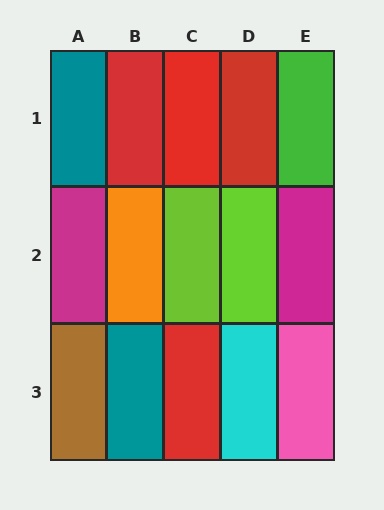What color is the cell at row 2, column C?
Lime.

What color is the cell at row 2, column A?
Magenta.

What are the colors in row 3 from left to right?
Brown, teal, red, cyan, pink.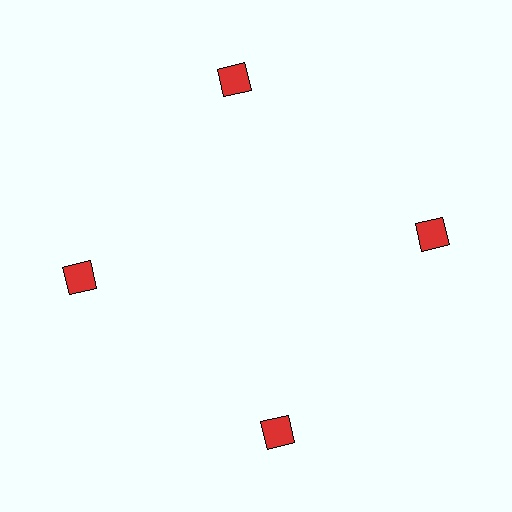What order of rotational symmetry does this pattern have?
This pattern has 4-fold rotational symmetry.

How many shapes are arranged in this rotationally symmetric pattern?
There are 4 shapes, arranged in 4 groups of 1.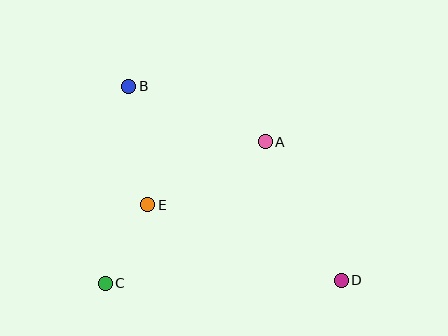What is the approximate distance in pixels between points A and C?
The distance between A and C is approximately 214 pixels.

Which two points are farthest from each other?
Points B and D are farthest from each other.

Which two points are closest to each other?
Points C and E are closest to each other.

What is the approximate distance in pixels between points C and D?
The distance between C and D is approximately 236 pixels.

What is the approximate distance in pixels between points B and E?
The distance between B and E is approximately 120 pixels.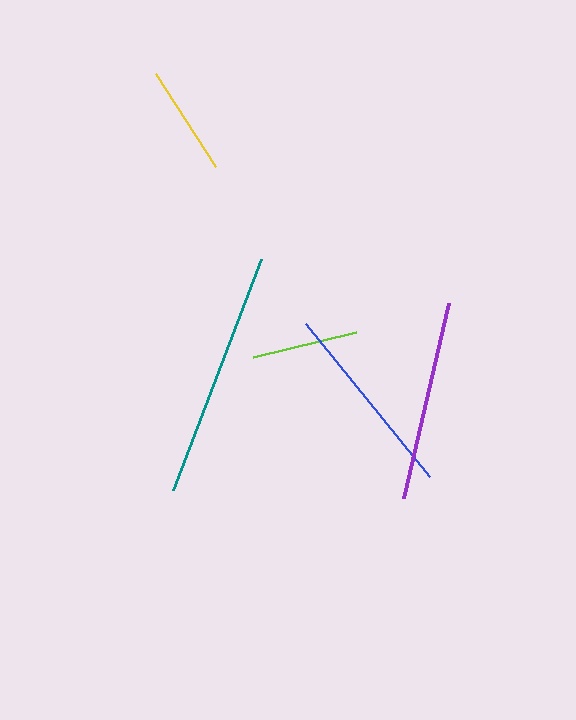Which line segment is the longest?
The teal line is the longest at approximately 248 pixels.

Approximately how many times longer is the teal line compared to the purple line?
The teal line is approximately 1.2 times the length of the purple line.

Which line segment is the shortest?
The lime line is the shortest at approximately 106 pixels.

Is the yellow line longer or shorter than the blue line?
The blue line is longer than the yellow line.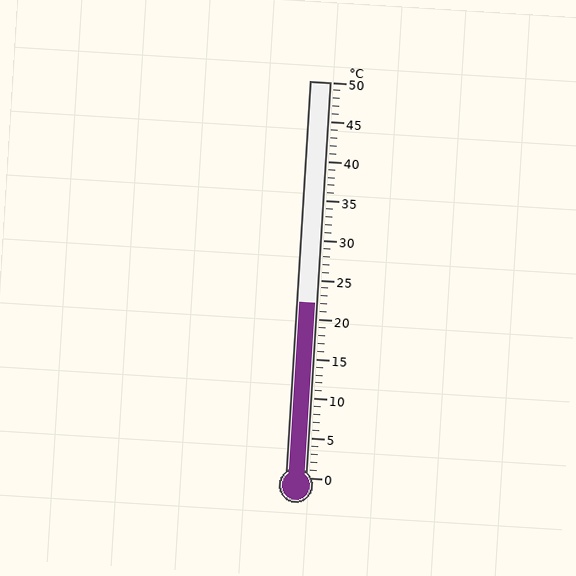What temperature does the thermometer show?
The thermometer shows approximately 22°C.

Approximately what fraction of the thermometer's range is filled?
The thermometer is filled to approximately 45% of its range.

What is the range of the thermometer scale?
The thermometer scale ranges from 0°C to 50°C.